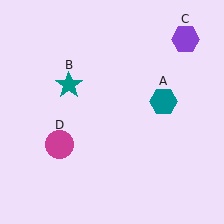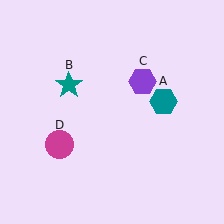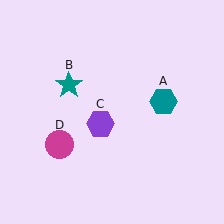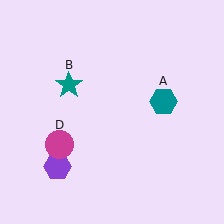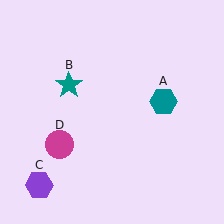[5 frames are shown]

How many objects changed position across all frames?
1 object changed position: purple hexagon (object C).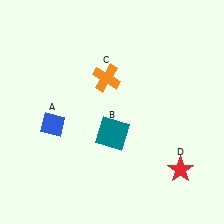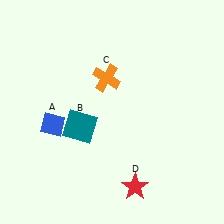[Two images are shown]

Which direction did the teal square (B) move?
The teal square (B) moved left.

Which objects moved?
The objects that moved are: the teal square (B), the red star (D).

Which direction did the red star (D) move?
The red star (D) moved left.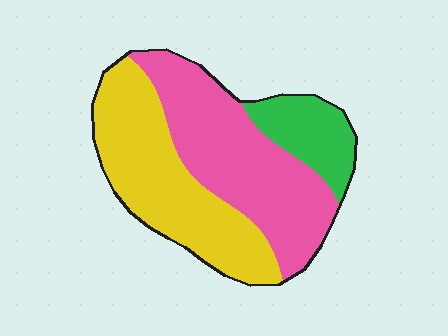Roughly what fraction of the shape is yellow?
Yellow covers roughly 40% of the shape.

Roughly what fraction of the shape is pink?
Pink takes up about two fifths (2/5) of the shape.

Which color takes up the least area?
Green, at roughly 15%.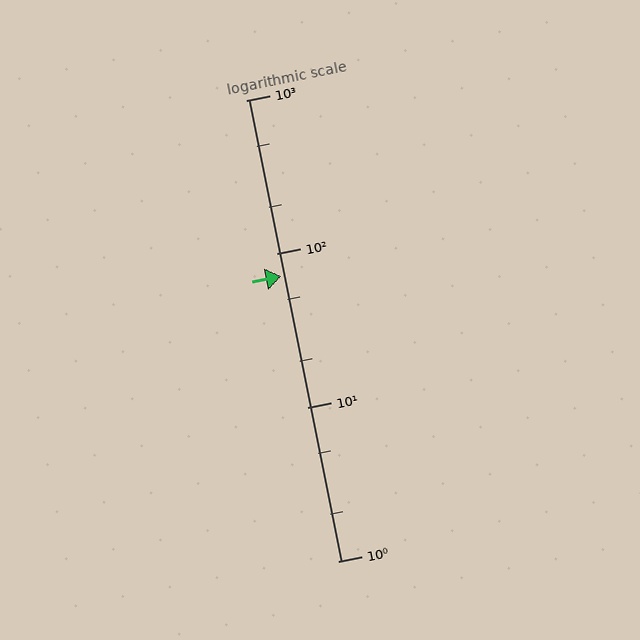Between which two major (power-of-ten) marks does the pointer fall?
The pointer is between 10 and 100.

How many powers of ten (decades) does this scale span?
The scale spans 3 decades, from 1 to 1000.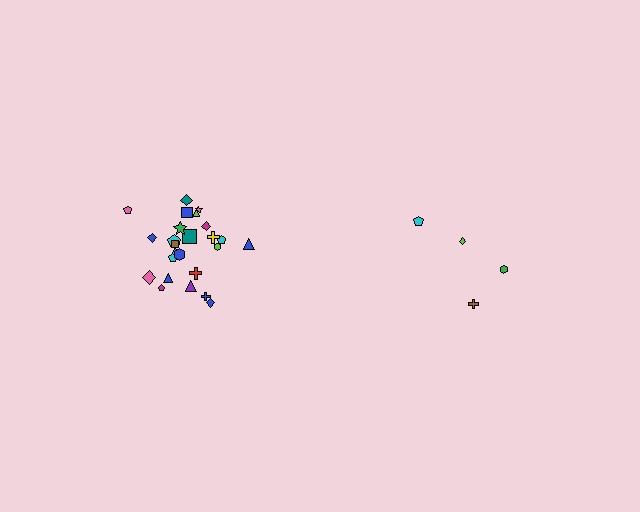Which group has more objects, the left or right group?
The left group.